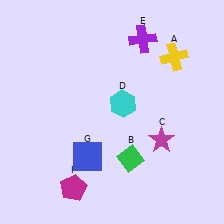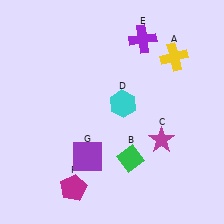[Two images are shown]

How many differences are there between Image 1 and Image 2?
There is 1 difference between the two images.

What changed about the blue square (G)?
In Image 1, G is blue. In Image 2, it changed to purple.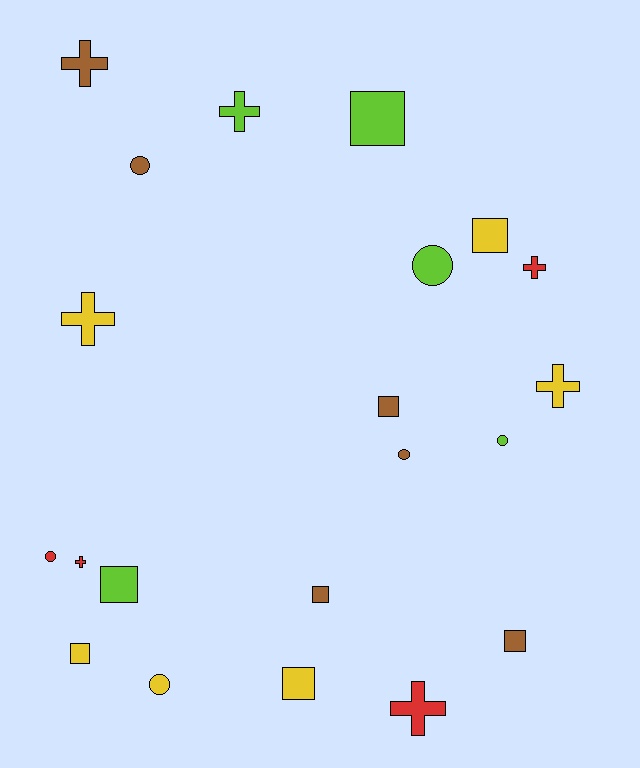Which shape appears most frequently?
Square, with 8 objects.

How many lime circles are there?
There are 2 lime circles.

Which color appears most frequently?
Yellow, with 6 objects.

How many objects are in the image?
There are 21 objects.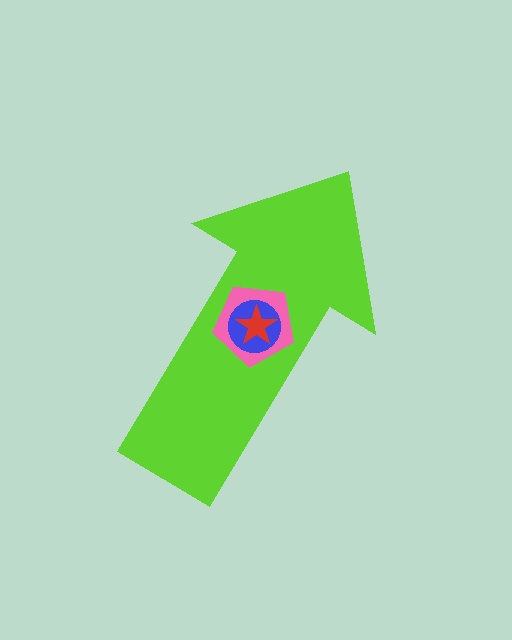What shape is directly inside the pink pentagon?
The blue circle.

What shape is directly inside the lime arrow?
The pink pentagon.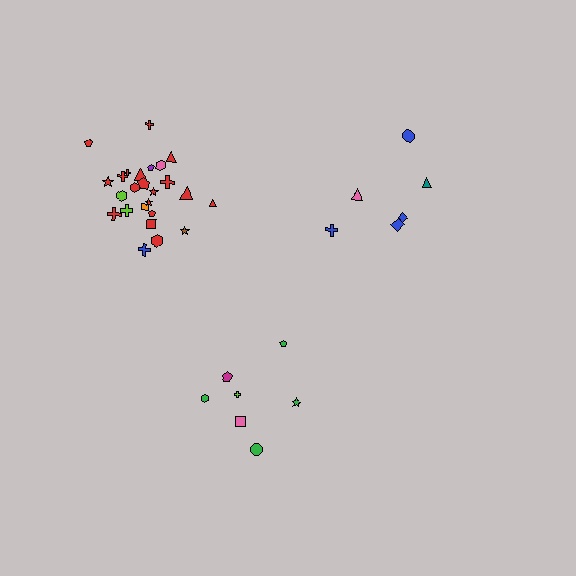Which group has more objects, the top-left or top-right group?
The top-left group.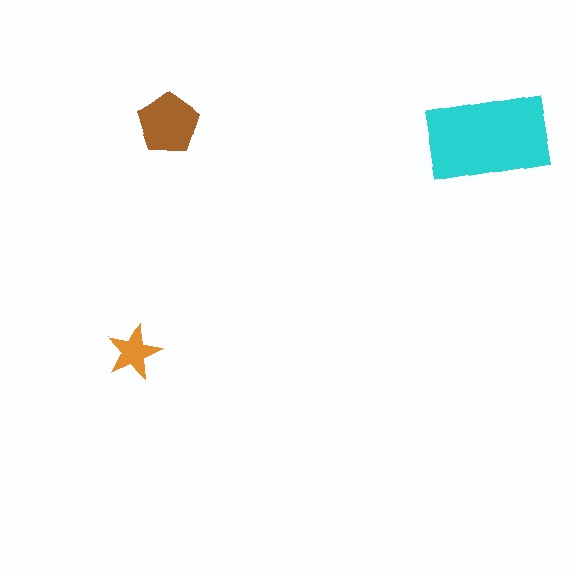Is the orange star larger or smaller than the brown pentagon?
Smaller.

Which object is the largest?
The cyan rectangle.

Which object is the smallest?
The orange star.